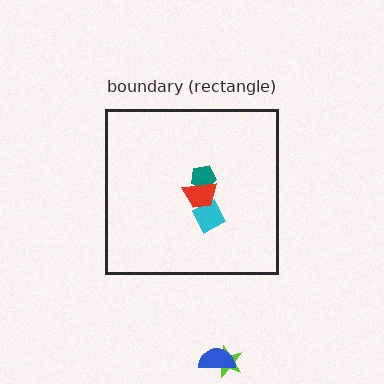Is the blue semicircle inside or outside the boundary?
Outside.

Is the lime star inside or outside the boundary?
Outside.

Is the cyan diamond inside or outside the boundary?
Inside.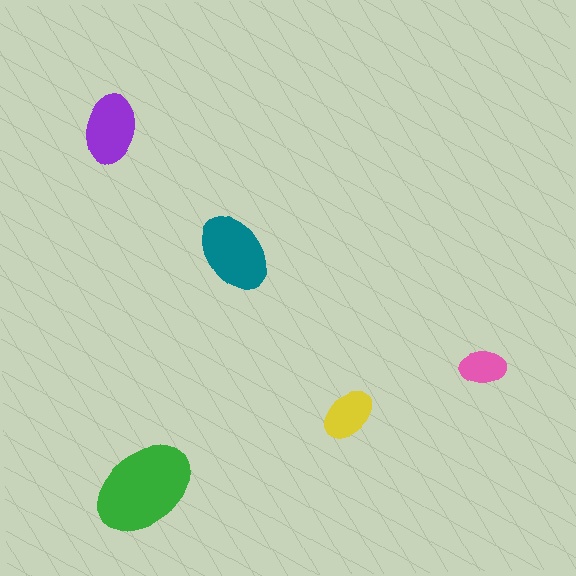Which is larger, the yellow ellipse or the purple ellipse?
The purple one.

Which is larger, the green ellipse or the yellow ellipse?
The green one.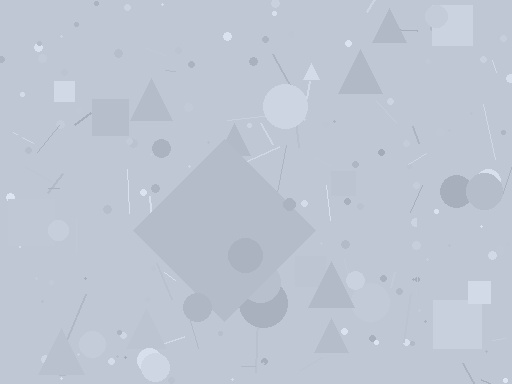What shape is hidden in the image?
A diamond is hidden in the image.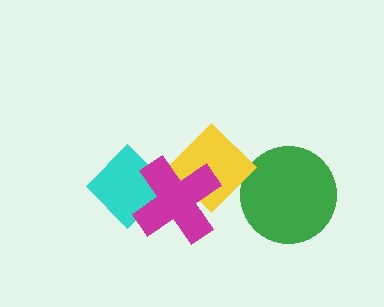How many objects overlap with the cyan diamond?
1 object overlaps with the cyan diamond.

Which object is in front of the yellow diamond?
The magenta cross is in front of the yellow diamond.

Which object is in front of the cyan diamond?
The magenta cross is in front of the cyan diamond.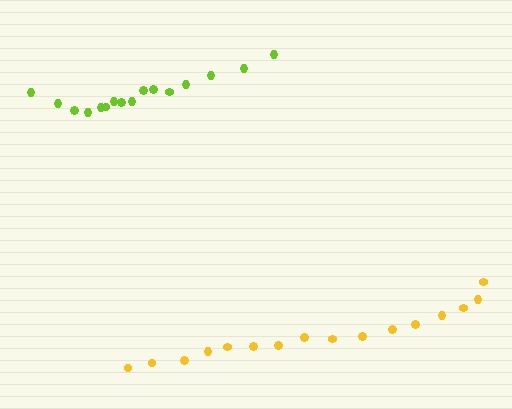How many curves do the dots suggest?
There are 2 distinct paths.